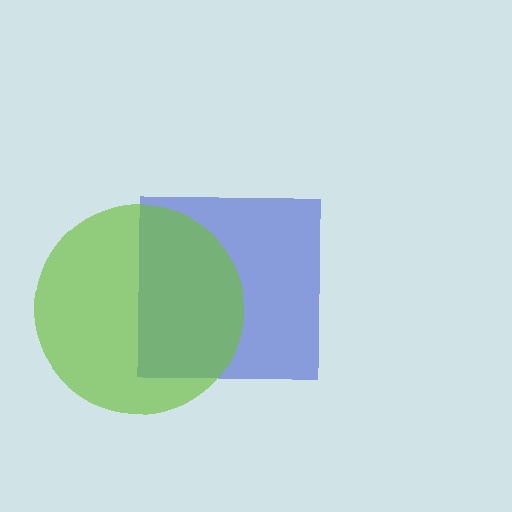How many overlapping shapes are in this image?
There are 2 overlapping shapes in the image.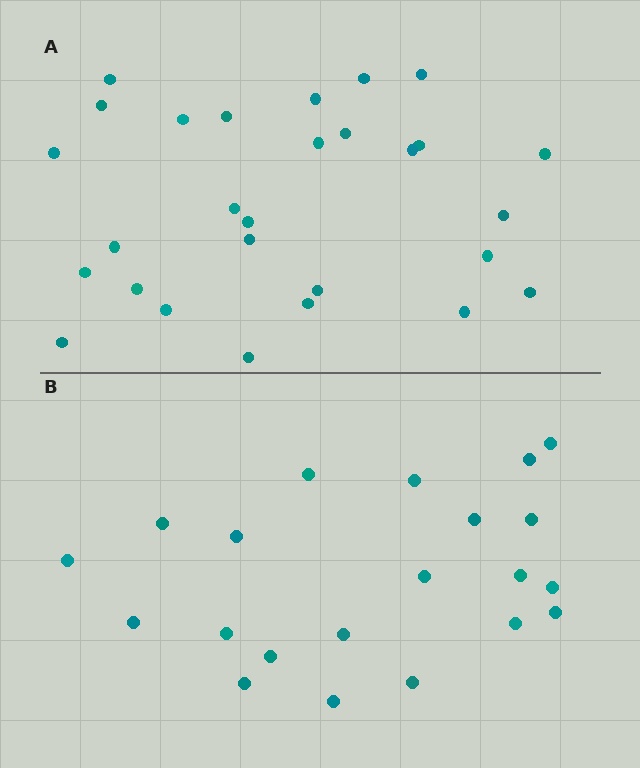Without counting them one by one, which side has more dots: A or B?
Region A (the top region) has more dots.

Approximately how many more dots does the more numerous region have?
Region A has roughly 8 or so more dots than region B.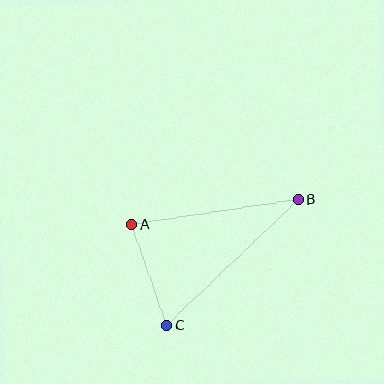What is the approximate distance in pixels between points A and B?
The distance between A and B is approximately 169 pixels.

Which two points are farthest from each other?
Points B and C are farthest from each other.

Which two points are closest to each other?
Points A and C are closest to each other.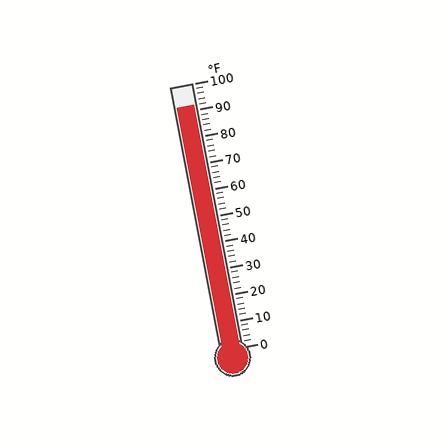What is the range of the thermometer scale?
The thermometer scale ranges from 0°F to 100°F.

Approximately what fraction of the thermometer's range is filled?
The thermometer is filled to approximately 90% of its range.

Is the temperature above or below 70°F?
The temperature is above 70°F.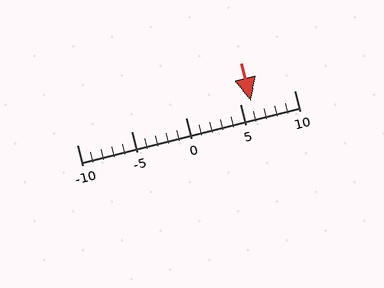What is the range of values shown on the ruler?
The ruler shows values from -10 to 10.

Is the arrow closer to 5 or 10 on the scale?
The arrow is closer to 5.